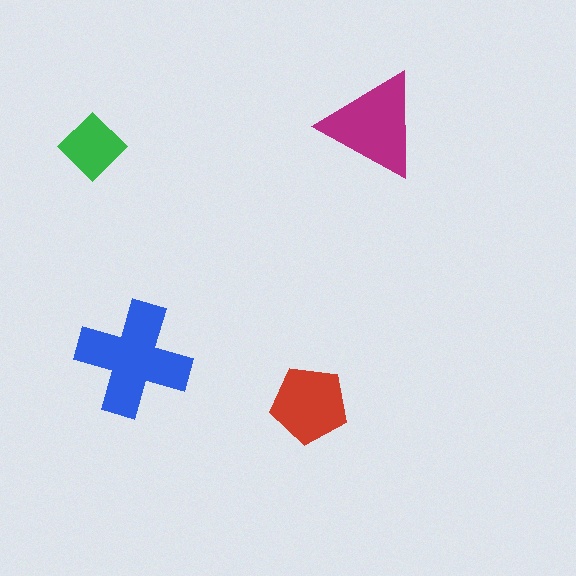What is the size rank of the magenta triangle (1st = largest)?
2nd.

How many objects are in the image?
There are 4 objects in the image.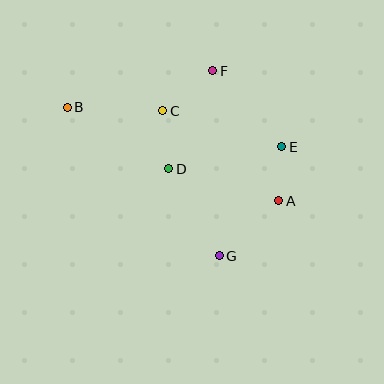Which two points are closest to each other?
Points A and E are closest to each other.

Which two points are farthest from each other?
Points A and B are farthest from each other.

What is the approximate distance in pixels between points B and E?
The distance between B and E is approximately 218 pixels.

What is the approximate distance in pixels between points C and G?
The distance between C and G is approximately 156 pixels.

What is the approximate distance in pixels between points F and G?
The distance between F and G is approximately 185 pixels.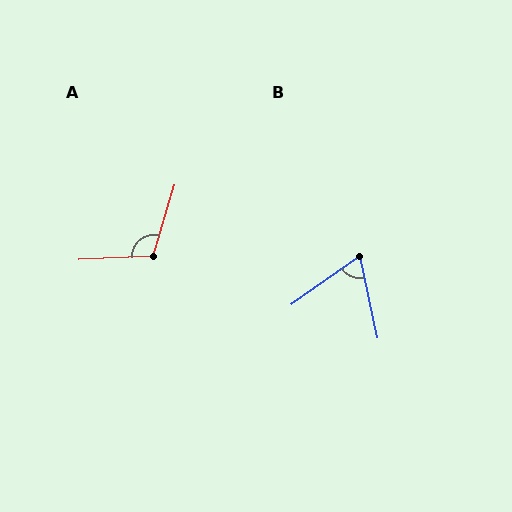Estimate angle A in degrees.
Approximately 110 degrees.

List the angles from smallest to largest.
B (67°), A (110°).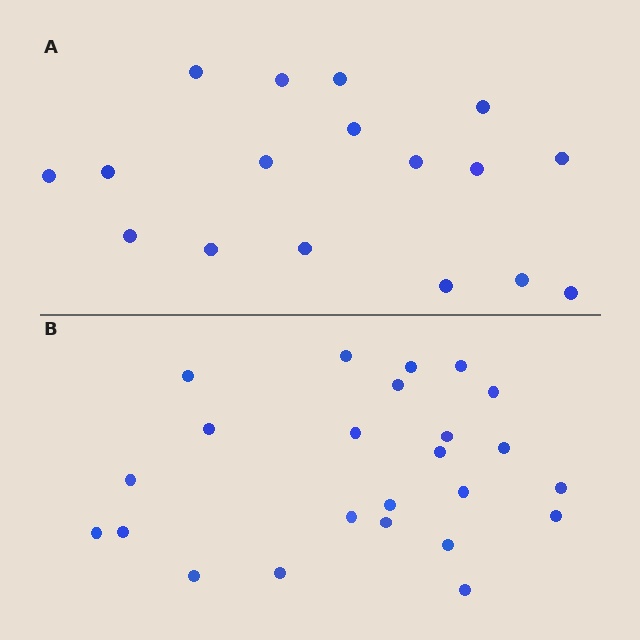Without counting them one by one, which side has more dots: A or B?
Region B (the bottom region) has more dots.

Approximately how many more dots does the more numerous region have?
Region B has roughly 8 or so more dots than region A.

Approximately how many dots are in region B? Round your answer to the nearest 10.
About 20 dots. (The exact count is 24, which rounds to 20.)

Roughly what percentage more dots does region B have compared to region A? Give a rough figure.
About 40% more.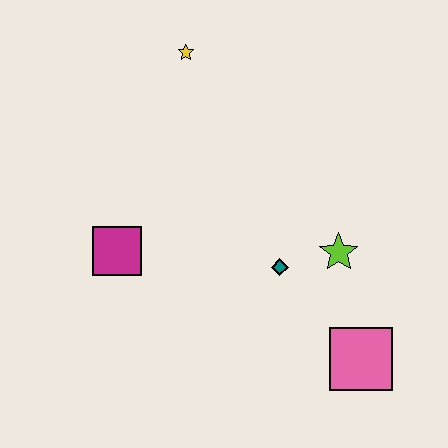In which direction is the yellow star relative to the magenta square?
The yellow star is above the magenta square.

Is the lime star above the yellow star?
No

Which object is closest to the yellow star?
The magenta square is closest to the yellow star.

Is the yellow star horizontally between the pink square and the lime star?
No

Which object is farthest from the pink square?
The yellow star is farthest from the pink square.